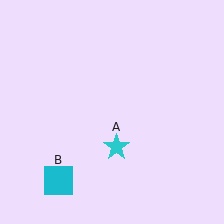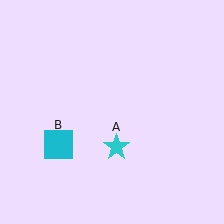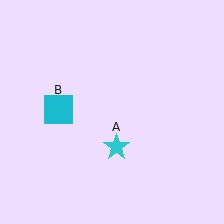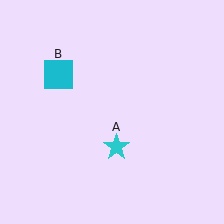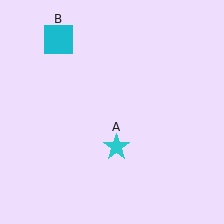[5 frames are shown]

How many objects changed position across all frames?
1 object changed position: cyan square (object B).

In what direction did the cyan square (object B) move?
The cyan square (object B) moved up.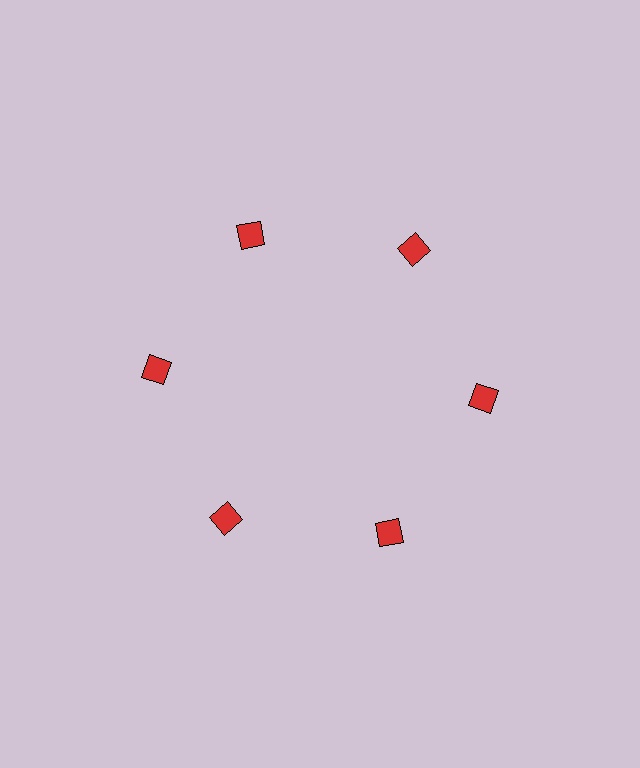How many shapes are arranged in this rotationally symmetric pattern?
There are 6 shapes, arranged in 6 groups of 1.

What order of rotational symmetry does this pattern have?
This pattern has 6-fold rotational symmetry.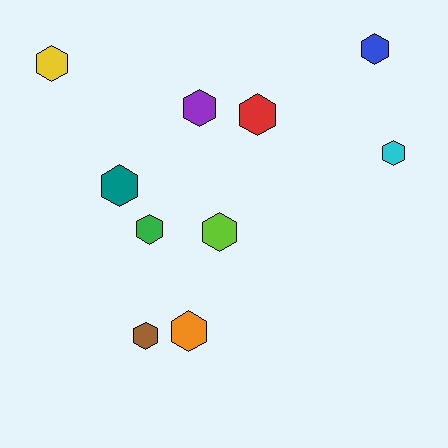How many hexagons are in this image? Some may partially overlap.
There are 10 hexagons.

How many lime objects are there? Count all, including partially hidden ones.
There is 1 lime object.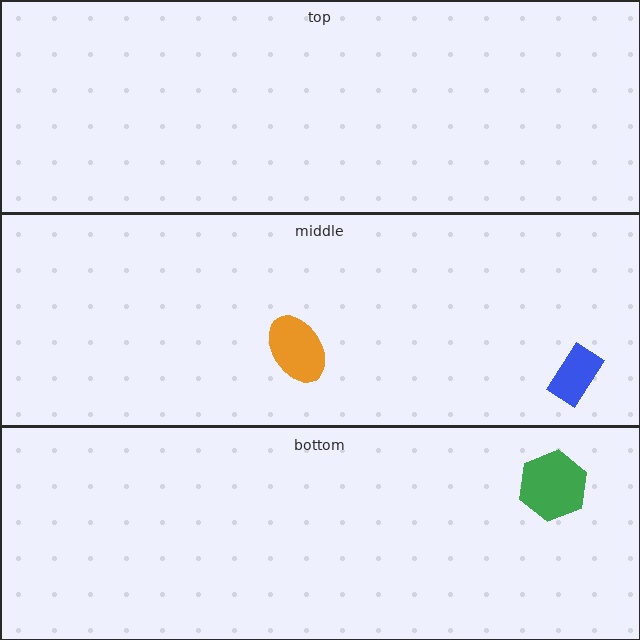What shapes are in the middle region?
The blue rectangle, the orange ellipse.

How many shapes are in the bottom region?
1.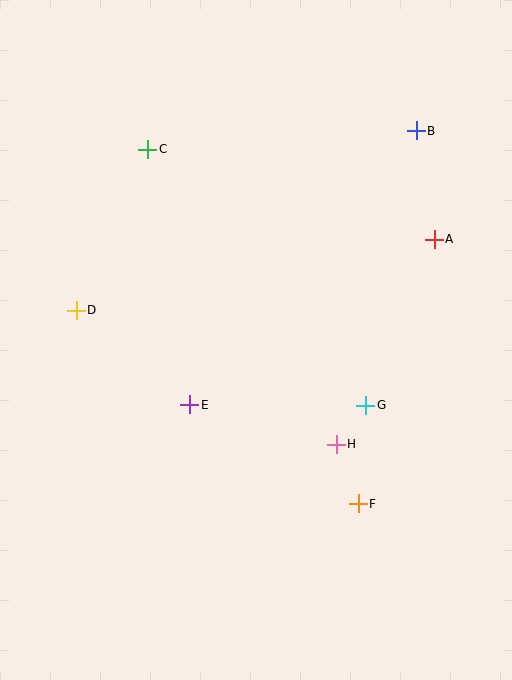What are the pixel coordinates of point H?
Point H is at (336, 444).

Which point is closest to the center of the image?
Point E at (190, 405) is closest to the center.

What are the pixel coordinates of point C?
Point C is at (148, 149).